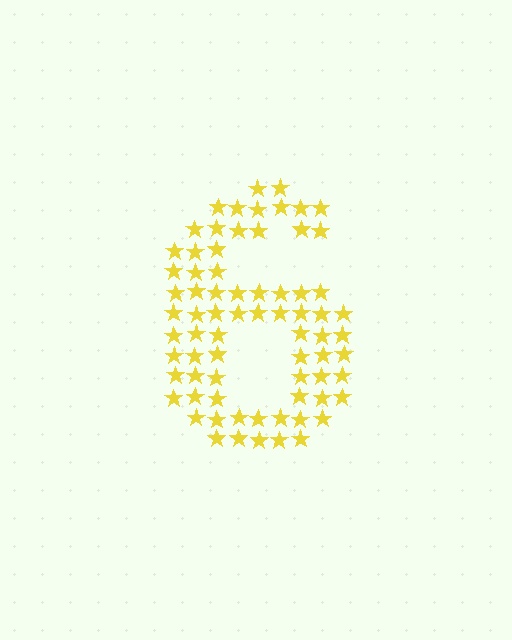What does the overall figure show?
The overall figure shows the digit 6.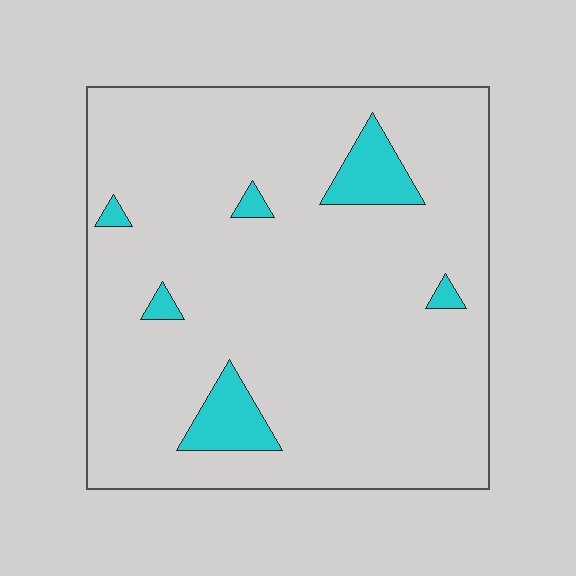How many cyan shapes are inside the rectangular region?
6.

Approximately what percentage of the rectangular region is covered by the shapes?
Approximately 10%.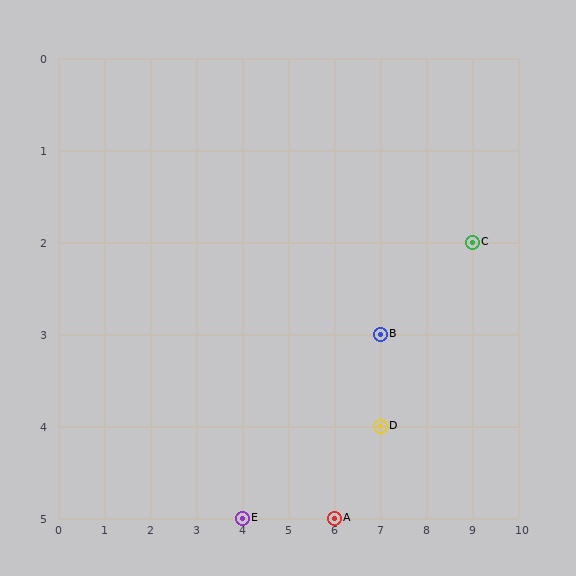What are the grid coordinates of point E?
Point E is at grid coordinates (4, 5).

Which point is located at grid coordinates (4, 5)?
Point E is at (4, 5).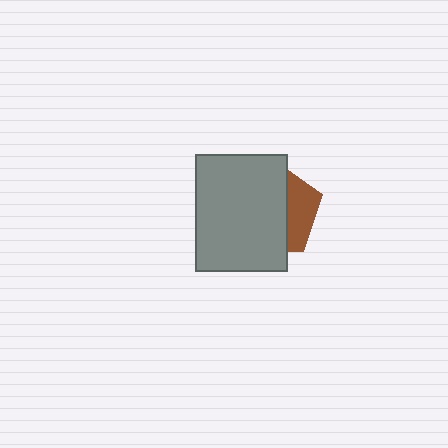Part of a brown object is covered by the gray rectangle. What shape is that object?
It is a pentagon.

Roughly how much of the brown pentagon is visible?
A small part of it is visible (roughly 31%).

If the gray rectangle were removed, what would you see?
You would see the complete brown pentagon.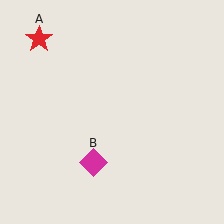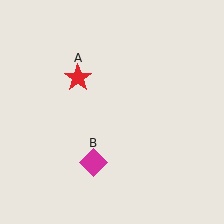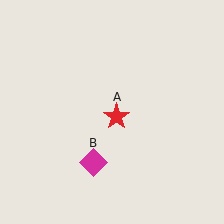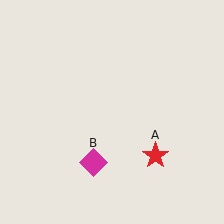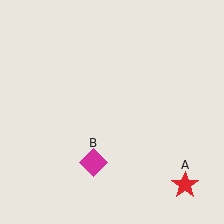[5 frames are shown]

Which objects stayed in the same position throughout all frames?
Magenta diamond (object B) remained stationary.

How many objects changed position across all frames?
1 object changed position: red star (object A).